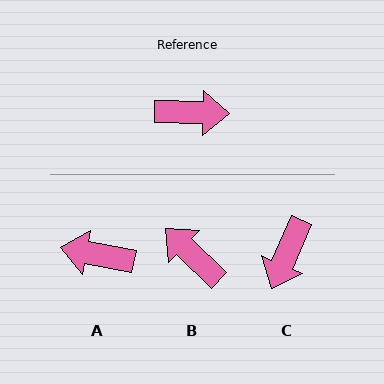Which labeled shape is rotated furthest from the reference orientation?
A, about 170 degrees away.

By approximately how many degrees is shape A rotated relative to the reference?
Approximately 170 degrees counter-clockwise.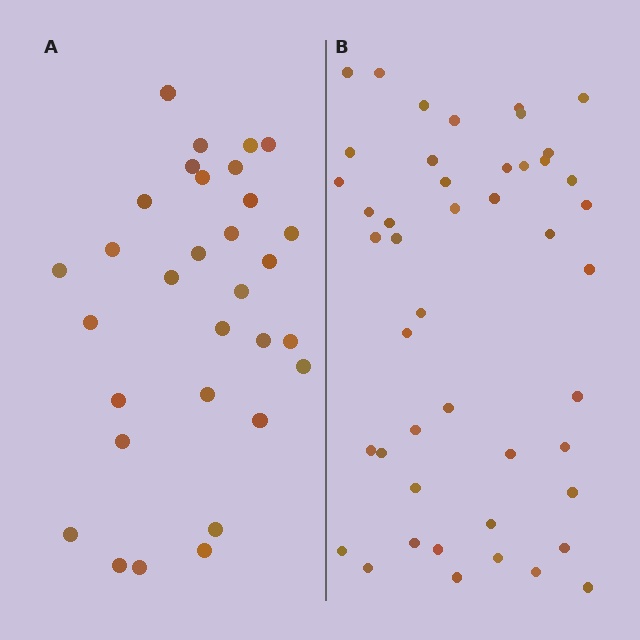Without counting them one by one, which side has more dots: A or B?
Region B (the right region) has more dots.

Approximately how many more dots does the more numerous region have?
Region B has approximately 15 more dots than region A.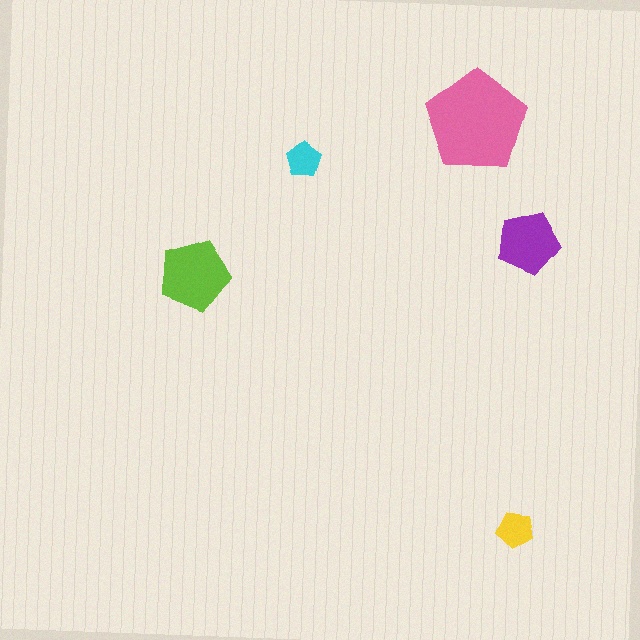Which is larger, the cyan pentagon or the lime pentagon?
The lime one.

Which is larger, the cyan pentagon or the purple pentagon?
The purple one.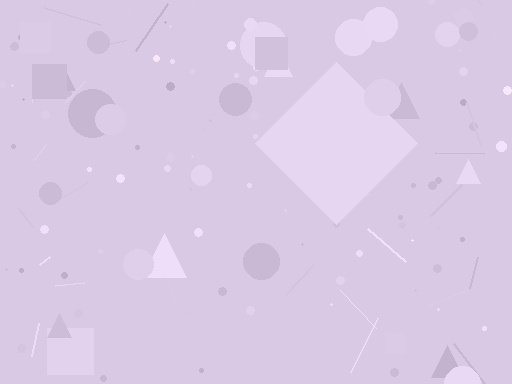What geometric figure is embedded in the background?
A diamond is embedded in the background.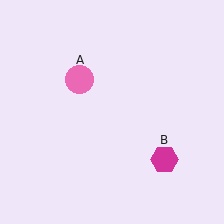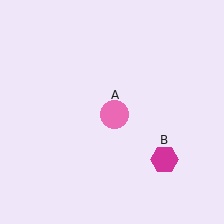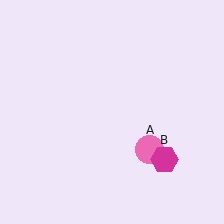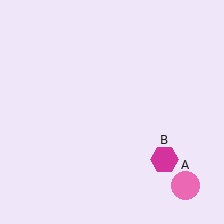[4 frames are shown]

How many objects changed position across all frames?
1 object changed position: pink circle (object A).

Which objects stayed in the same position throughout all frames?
Magenta hexagon (object B) remained stationary.